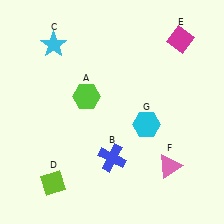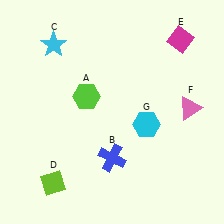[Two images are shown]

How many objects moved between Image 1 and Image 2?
1 object moved between the two images.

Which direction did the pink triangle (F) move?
The pink triangle (F) moved up.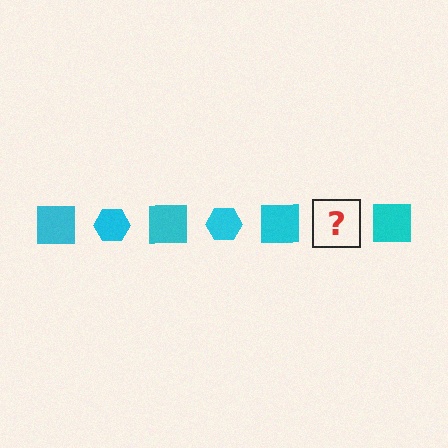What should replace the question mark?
The question mark should be replaced with a cyan hexagon.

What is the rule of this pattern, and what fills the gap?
The rule is that the pattern cycles through square, hexagon shapes in cyan. The gap should be filled with a cyan hexagon.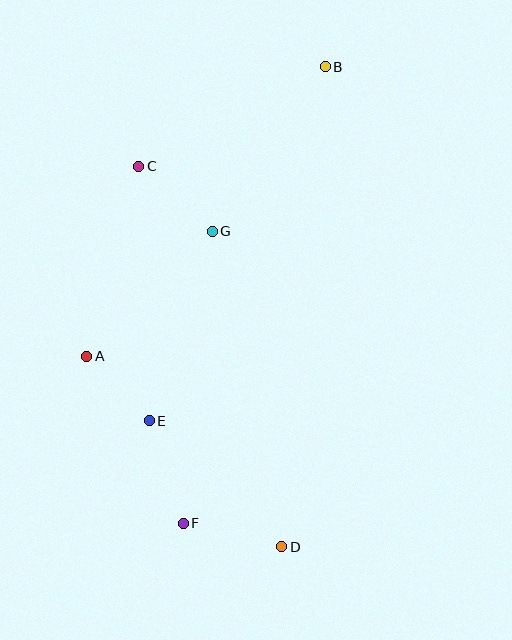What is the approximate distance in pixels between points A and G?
The distance between A and G is approximately 177 pixels.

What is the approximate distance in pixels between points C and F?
The distance between C and F is approximately 360 pixels.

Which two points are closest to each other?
Points A and E are closest to each other.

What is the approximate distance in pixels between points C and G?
The distance between C and G is approximately 98 pixels.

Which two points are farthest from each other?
Points B and D are farthest from each other.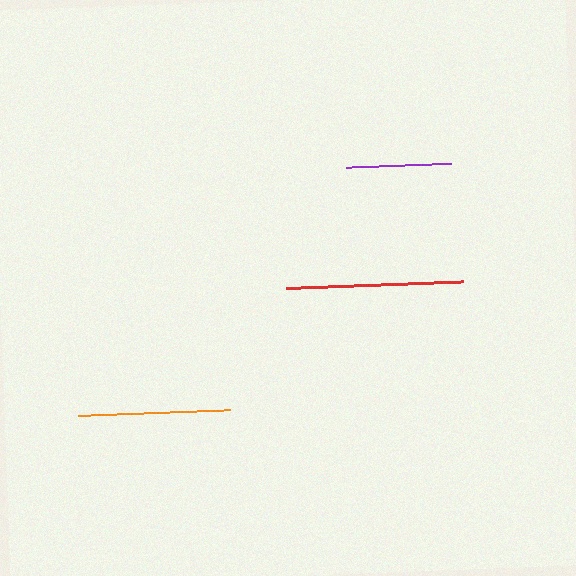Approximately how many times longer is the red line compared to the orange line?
The red line is approximately 1.2 times the length of the orange line.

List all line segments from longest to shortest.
From longest to shortest: red, orange, purple.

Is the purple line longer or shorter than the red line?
The red line is longer than the purple line.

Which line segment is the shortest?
The purple line is the shortest at approximately 106 pixels.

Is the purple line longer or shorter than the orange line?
The orange line is longer than the purple line.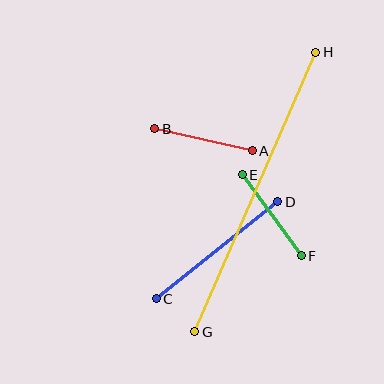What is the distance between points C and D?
The distance is approximately 155 pixels.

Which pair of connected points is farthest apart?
Points G and H are farthest apart.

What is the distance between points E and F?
The distance is approximately 100 pixels.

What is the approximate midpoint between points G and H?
The midpoint is at approximately (255, 192) pixels.